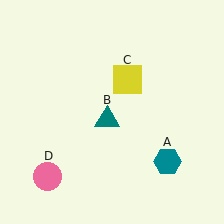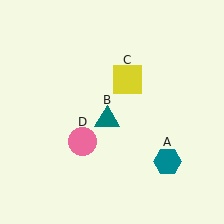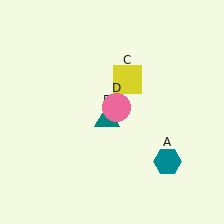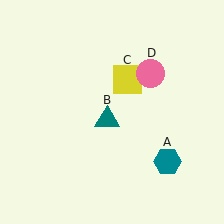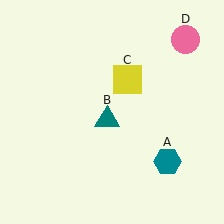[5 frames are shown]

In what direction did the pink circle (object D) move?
The pink circle (object D) moved up and to the right.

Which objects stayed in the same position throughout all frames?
Teal hexagon (object A) and teal triangle (object B) and yellow square (object C) remained stationary.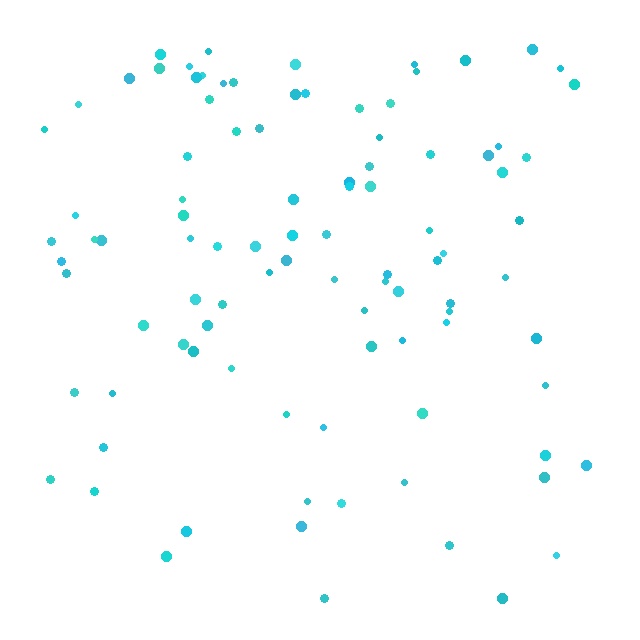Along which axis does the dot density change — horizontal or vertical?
Vertical.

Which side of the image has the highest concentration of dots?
The top.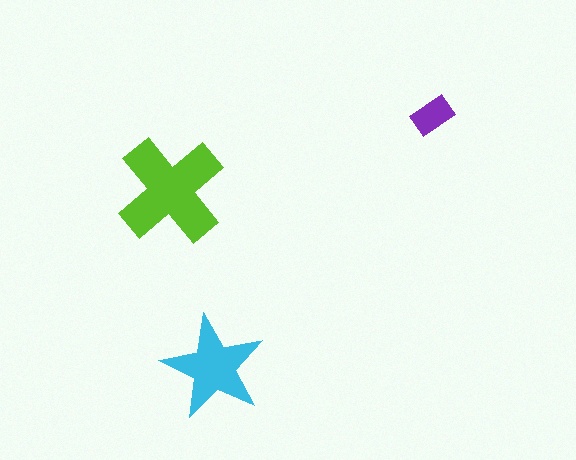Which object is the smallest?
The purple rectangle.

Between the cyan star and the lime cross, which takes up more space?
The lime cross.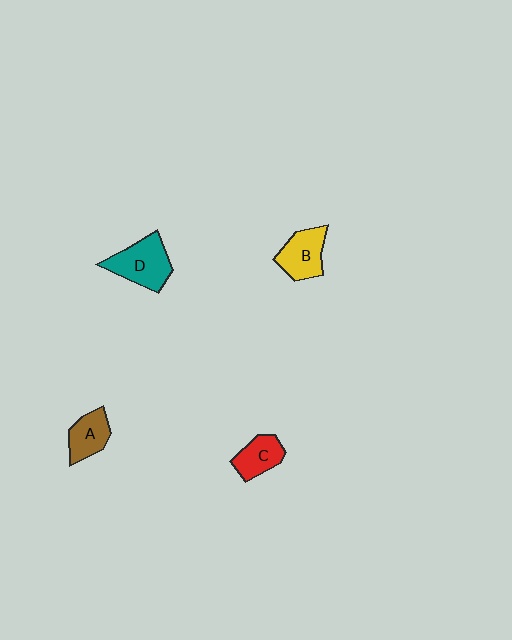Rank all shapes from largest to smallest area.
From largest to smallest: D (teal), B (yellow), A (brown), C (red).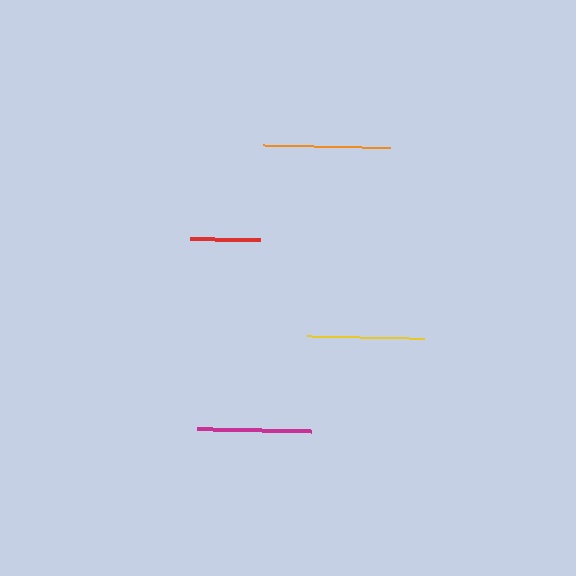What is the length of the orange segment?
The orange segment is approximately 128 pixels long.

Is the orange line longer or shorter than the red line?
The orange line is longer than the red line.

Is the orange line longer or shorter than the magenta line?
The orange line is longer than the magenta line.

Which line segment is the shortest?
The red line is the shortest at approximately 70 pixels.